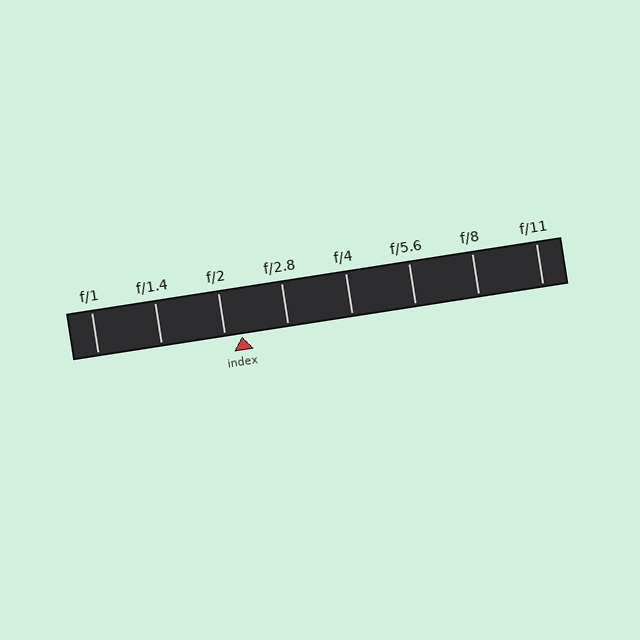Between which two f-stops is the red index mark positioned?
The index mark is between f/2 and f/2.8.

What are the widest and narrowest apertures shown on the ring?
The widest aperture shown is f/1 and the narrowest is f/11.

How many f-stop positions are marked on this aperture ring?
There are 8 f-stop positions marked.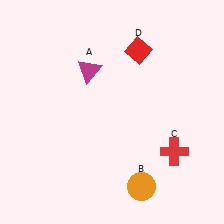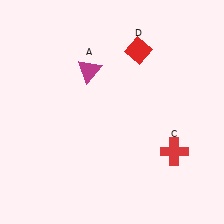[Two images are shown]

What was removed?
The orange circle (B) was removed in Image 2.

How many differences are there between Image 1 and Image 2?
There is 1 difference between the two images.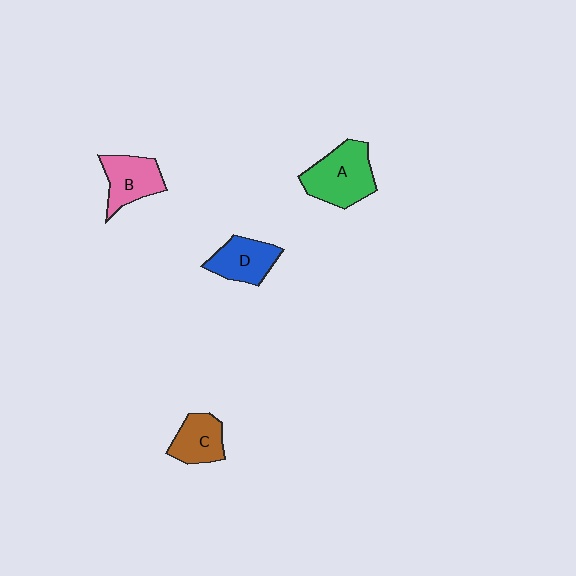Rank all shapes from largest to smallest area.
From largest to smallest: A (green), B (pink), D (blue), C (brown).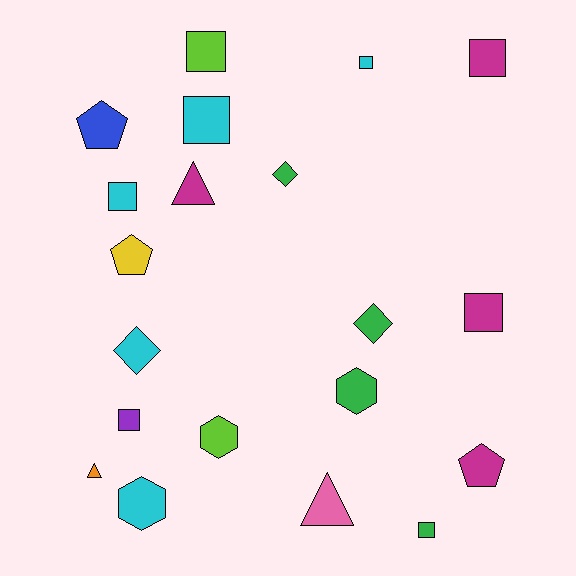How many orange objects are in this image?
There is 1 orange object.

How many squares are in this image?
There are 8 squares.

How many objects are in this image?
There are 20 objects.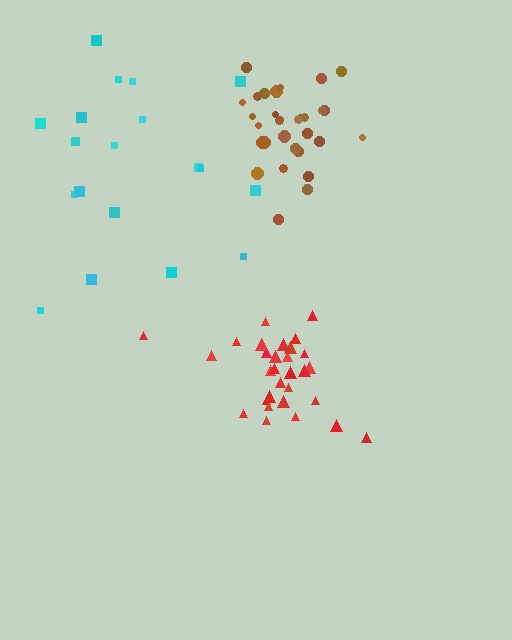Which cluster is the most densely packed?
Brown.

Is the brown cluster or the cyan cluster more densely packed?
Brown.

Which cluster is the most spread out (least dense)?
Cyan.